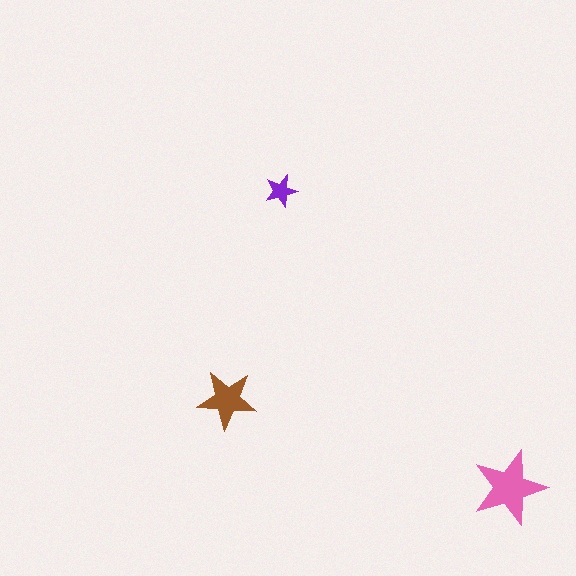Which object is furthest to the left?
The brown star is leftmost.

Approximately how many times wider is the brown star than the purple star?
About 2 times wider.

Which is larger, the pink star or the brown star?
The pink one.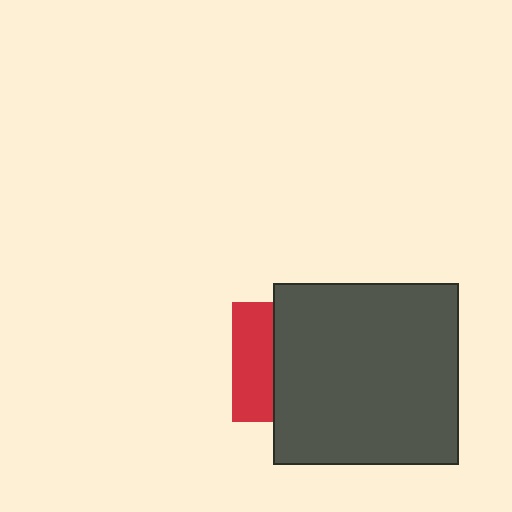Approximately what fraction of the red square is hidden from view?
Roughly 65% of the red square is hidden behind the dark gray rectangle.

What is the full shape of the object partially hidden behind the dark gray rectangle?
The partially hidden object is a red square.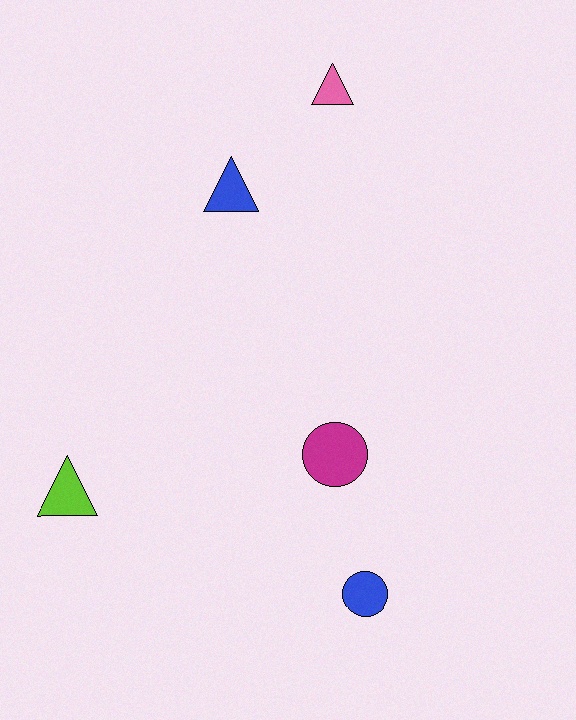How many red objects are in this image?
There are no red objects.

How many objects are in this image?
There are 5 objects.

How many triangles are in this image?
There are 3 triangles.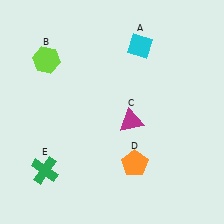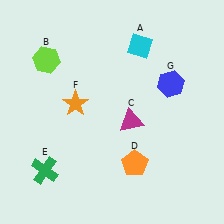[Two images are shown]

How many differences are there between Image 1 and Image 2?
There are 2 differences between the two images.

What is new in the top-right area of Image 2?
A blue hexagon (G) was added in the top-right area of Image 2.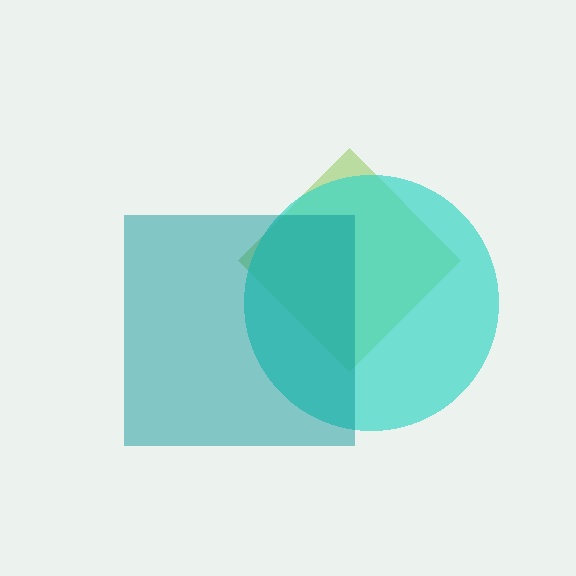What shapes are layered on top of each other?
The layered shapes are: a lime diamond, a cyan circle, a teal square.